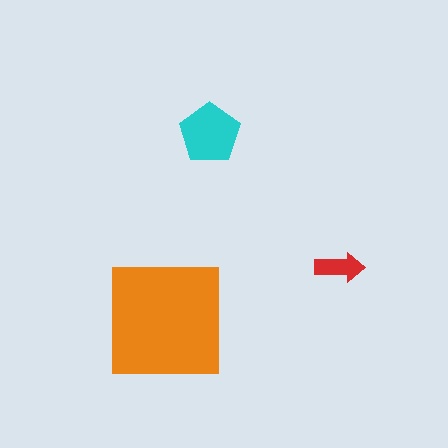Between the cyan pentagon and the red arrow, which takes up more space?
The cyan pentagon.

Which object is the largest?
The orange square.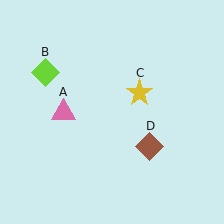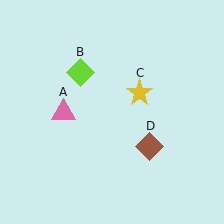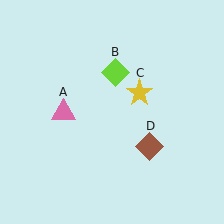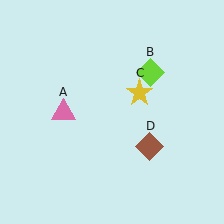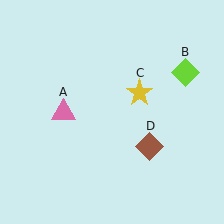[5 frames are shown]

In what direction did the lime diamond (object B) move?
The lime diamond (object B) moved right.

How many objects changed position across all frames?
1 object changed position: lime diamond (object B).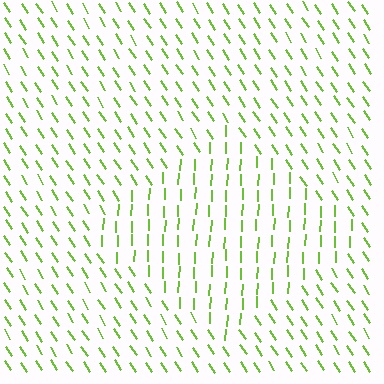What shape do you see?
I see a diamond.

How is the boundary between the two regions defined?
The boundary is defined purely by a change in line orientation (approximately 35 degrees difference). All lines are the same color and thickness.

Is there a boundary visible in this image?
Yes, there is a texture boundary formed by a change in line orientation.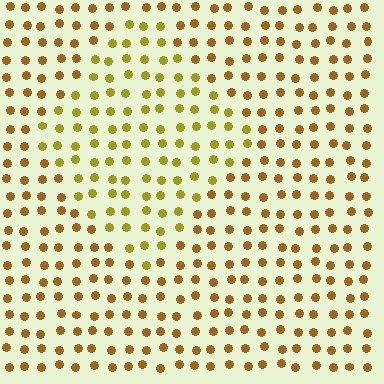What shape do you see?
I see a diamond.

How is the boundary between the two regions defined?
The boundary is defined purely by a slight shift in hue (about 26 degrees). Spacing, size, and orientation are identical on both sides.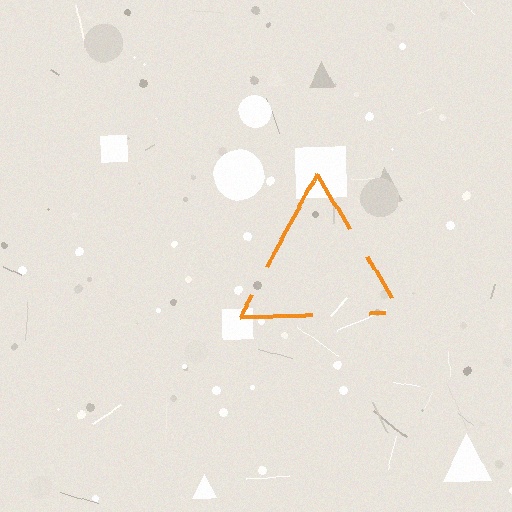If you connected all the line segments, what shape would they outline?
They would outline a triangle.